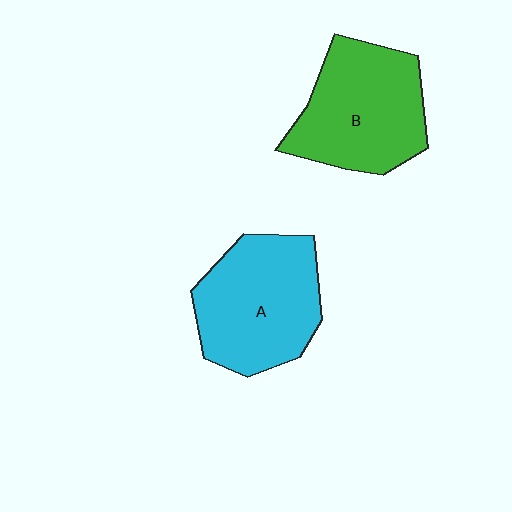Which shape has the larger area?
Shape A (cyan).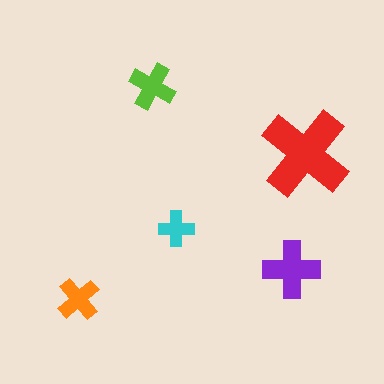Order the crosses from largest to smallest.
the red one, the purple one, the lime one, the orange one, the cyan one.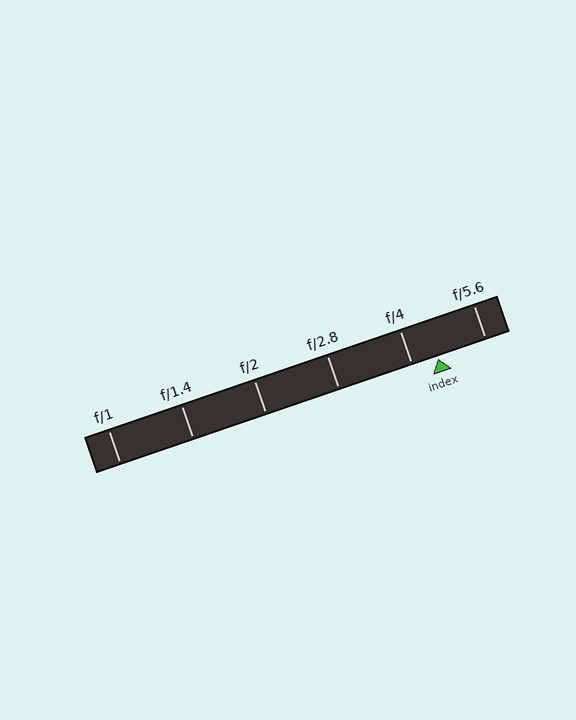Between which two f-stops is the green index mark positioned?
The index mark is between f/4 and f/5.6.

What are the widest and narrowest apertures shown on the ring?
The widest aperture shown is f/1 and the narrowest is f/5.6.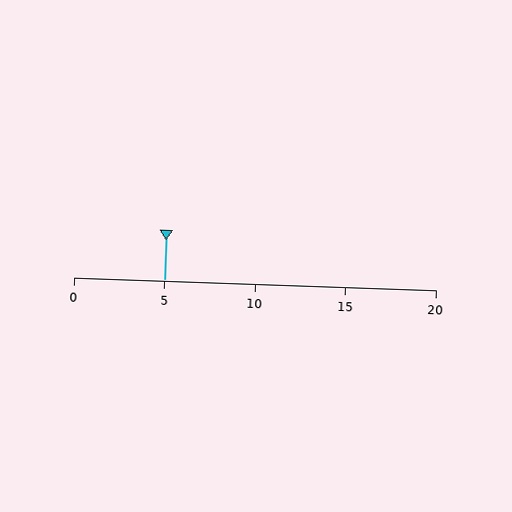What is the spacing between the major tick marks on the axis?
The major ticks are spaced 5 apart.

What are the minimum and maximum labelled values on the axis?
The axis runs from 0 to 20.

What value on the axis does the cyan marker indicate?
The marker indicates approximately 5.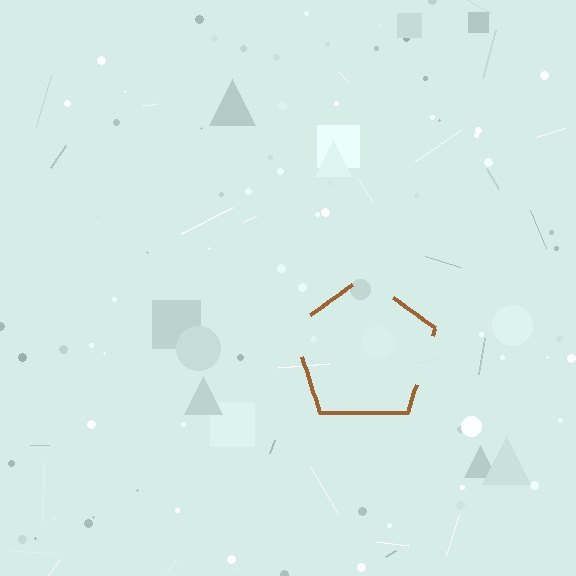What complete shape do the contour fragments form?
The contour fragments form a pentagon.